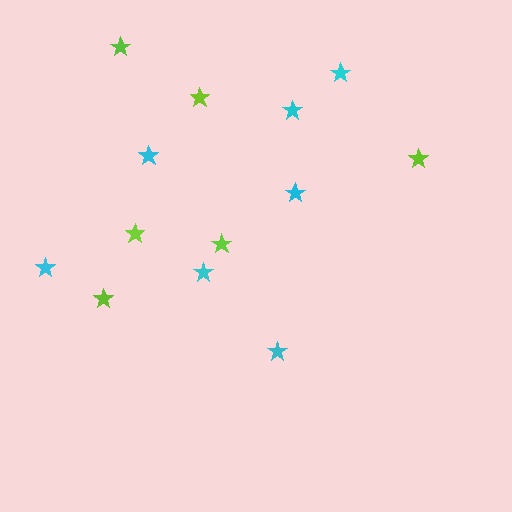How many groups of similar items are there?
There are 2 groups: one group of cyan stars (7) and one group of lime stars (6).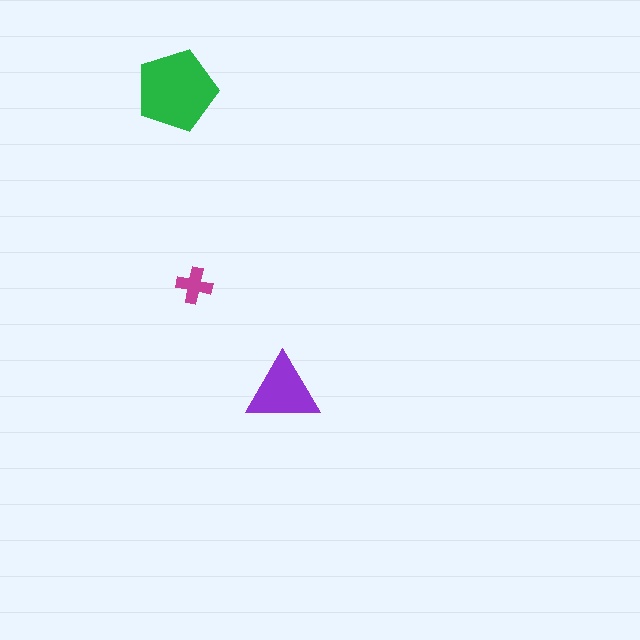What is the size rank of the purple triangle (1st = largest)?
2nd.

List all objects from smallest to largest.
The magenta cross, the purple triangle, the green pentagon.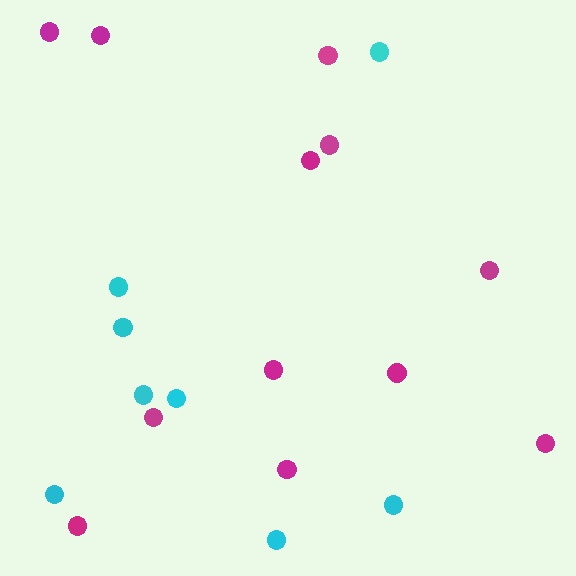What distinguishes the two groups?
There are 2 groups: one group of cyan circles (8) and one group of magenta circles (12).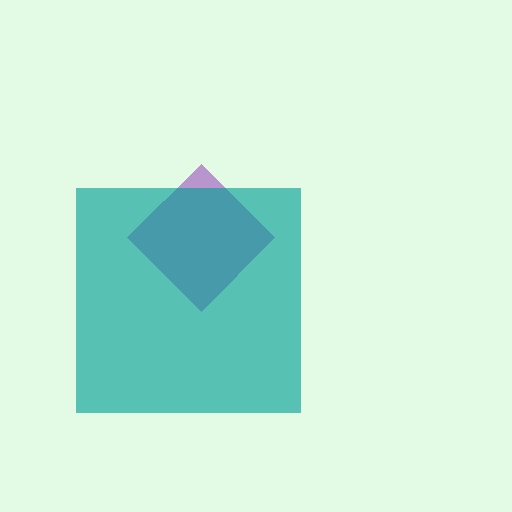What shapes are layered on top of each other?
The layered shapes are: a purple diamond, a teal square.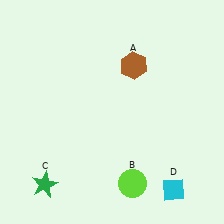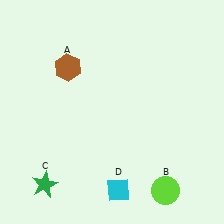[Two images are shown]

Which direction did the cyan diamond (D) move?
The cyan diamond (D) moved left.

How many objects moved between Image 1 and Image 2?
3 objects moved between the two images.